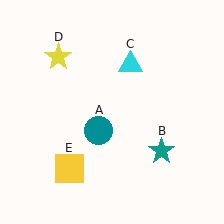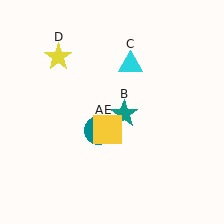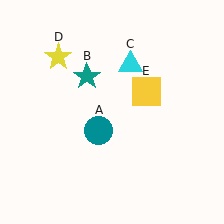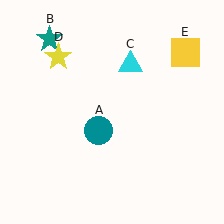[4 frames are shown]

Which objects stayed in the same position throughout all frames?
Teal circle (object A) and cyan triangle (object C) and yellow star (object D) remained stationary.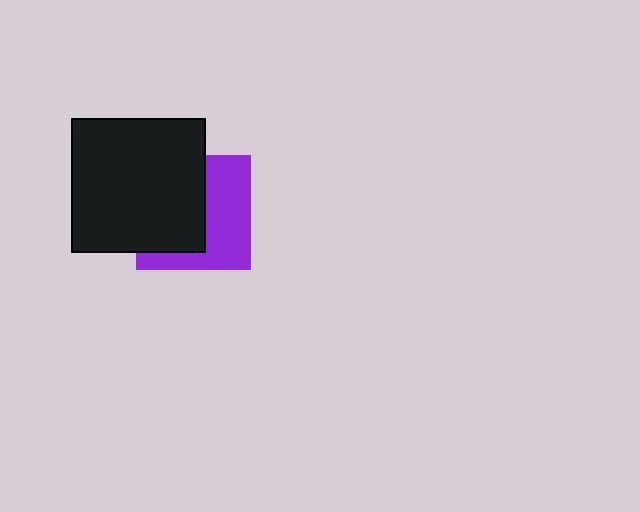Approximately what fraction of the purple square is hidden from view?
Roughly 52% of the purple square is hidden behind the black square.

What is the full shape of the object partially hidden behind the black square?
The partially hidden object is a purple square.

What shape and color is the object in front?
The object in front is a black square.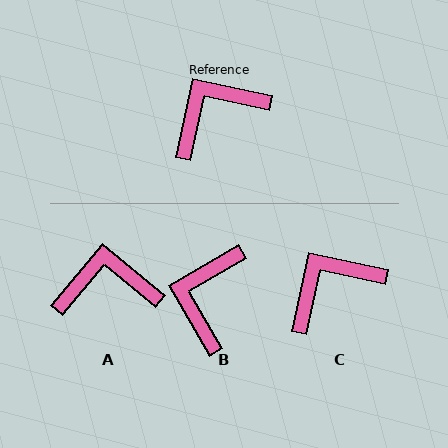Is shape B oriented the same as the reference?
No, it is off by about 43 degrees.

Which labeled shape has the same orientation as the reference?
C.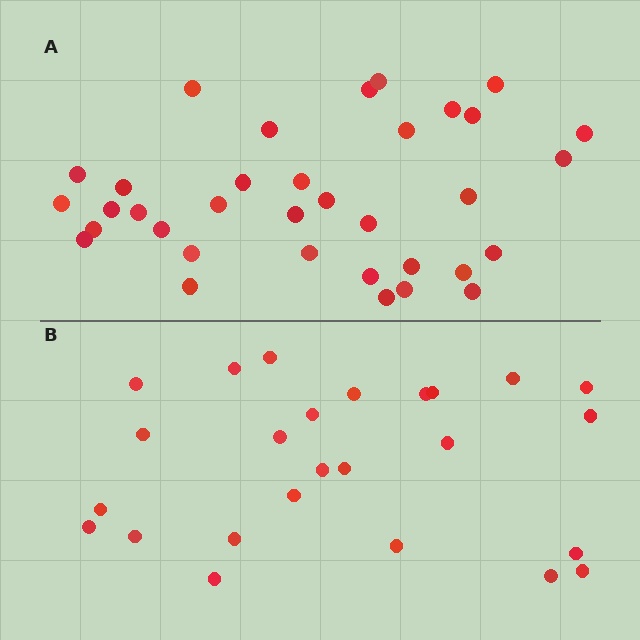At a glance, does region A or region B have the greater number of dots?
Region A (the top region) has more dots.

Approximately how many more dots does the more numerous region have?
Region A has roughly 10 or so more dots than region B.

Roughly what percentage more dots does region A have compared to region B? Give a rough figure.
About 40% more.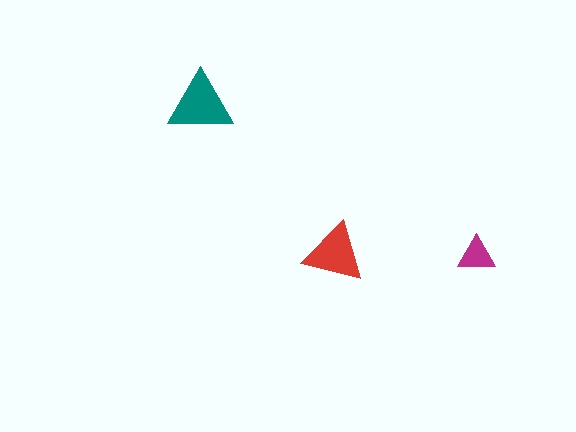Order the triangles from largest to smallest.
the teal one, the red one, the magenta one.